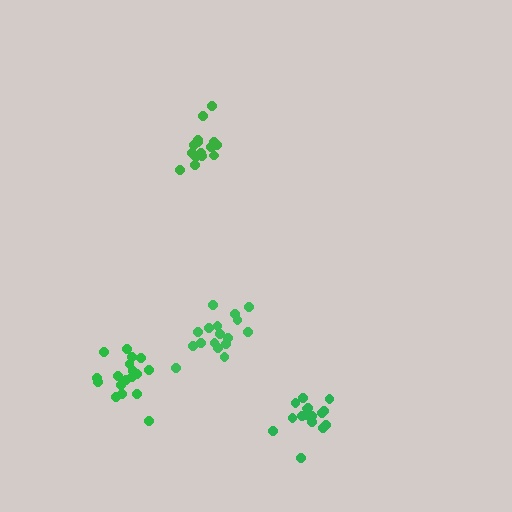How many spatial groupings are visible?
There are 4 spatial groupings.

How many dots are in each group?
Group 1: 16 dots, Group 2: 17 dots, Group 3: 18 dots, Group 4: 16 dots (67 total).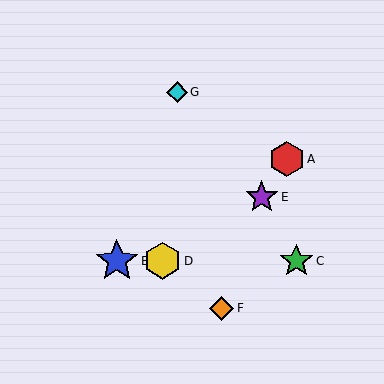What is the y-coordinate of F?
Object F is at y≈308.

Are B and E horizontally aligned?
No, B is at y≈261 and E is at y≈197.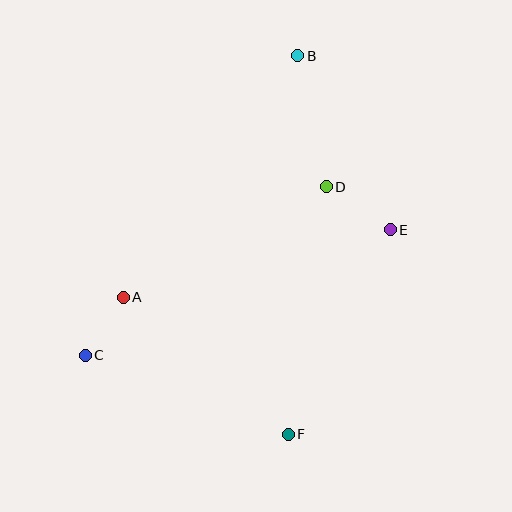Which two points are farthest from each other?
Points B and F are farthest from each other.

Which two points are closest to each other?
Points A and C are closest to each other.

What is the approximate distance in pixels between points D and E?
The distance between D and E is approximately 77 pixels.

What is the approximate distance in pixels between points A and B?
The distance between A and B is approximately 298 pixels.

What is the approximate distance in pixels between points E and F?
The distance between E and F is approximately 229 pixels.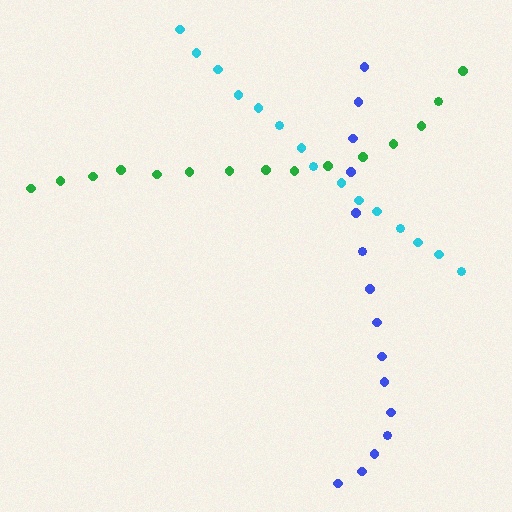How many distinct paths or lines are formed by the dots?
There are 3 distinct paths.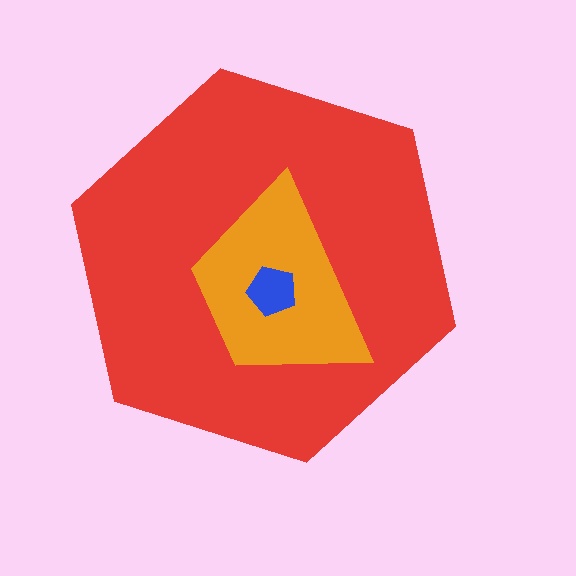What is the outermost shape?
The red hexagon.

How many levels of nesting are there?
3.